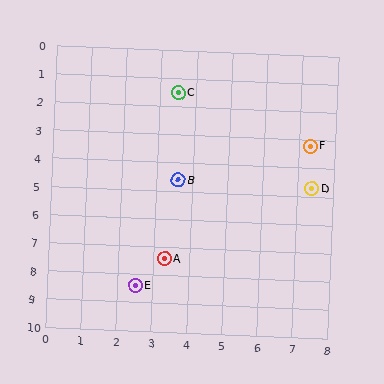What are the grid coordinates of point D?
Point D is at approximately (7.4, 4.7).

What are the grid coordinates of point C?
Point C is at approximately (3.5, 1.5).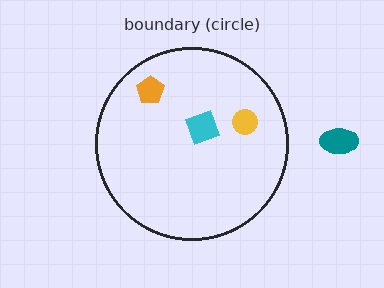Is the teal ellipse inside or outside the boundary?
Outside.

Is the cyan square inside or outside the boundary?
Inside.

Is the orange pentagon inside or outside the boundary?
Inside.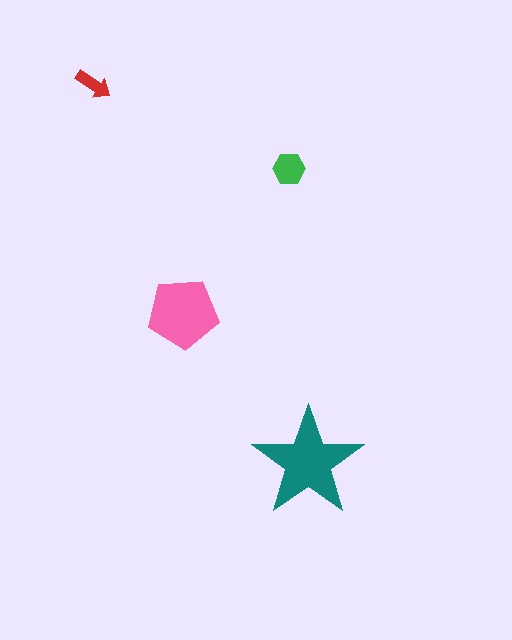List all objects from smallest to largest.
The red arrow, the green hexagon, the pink pentagon, the teal star.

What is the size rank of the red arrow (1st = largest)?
4th.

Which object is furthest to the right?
The teal star is rightmost.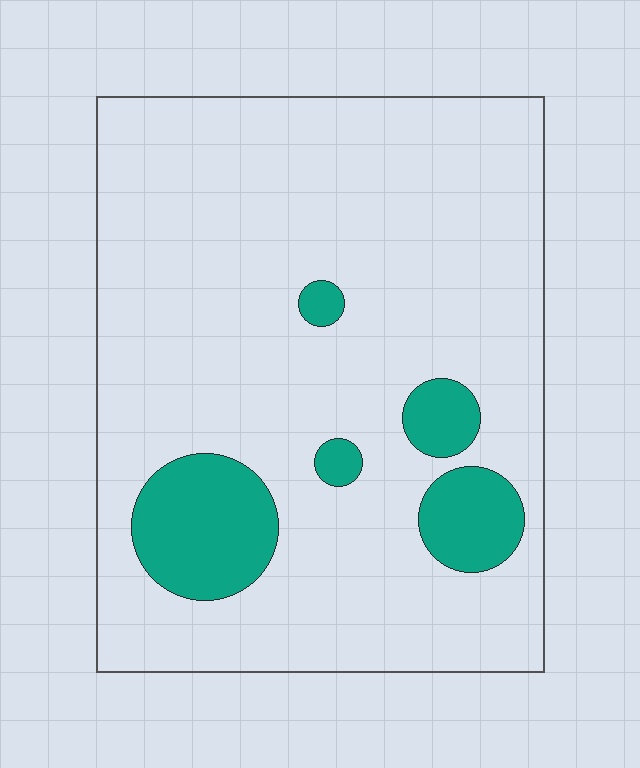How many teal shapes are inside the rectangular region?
5.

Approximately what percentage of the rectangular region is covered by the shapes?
Approximately 15%.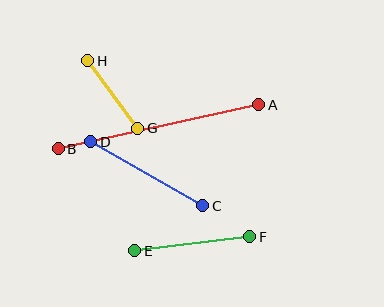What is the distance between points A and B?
The distance is approximately 205 pixels.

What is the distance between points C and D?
The distance is approximately 129 pixels.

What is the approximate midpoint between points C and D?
The midpoint is at approximately (147, 174) pixels.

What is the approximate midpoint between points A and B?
The midpoint is at approximately (159, 127) pixels.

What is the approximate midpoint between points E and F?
The midpoint is at approximately (192, 244) pixels.